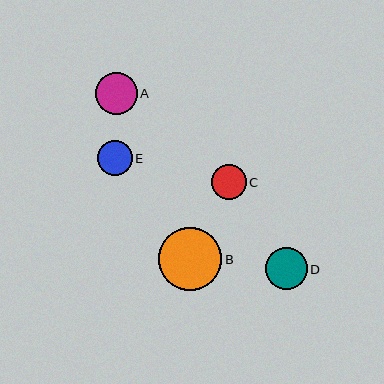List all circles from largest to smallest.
From largest to smallest: B, D, A, E, C.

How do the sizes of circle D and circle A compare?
Circle D and circle A are approximately the same size.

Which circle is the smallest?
Circle C is the smallest with a size of approximately 35 pixels.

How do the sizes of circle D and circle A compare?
Circle D and circle A are approximately the same size.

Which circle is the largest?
Circle B is the largest with a size of approximately 63 pixels.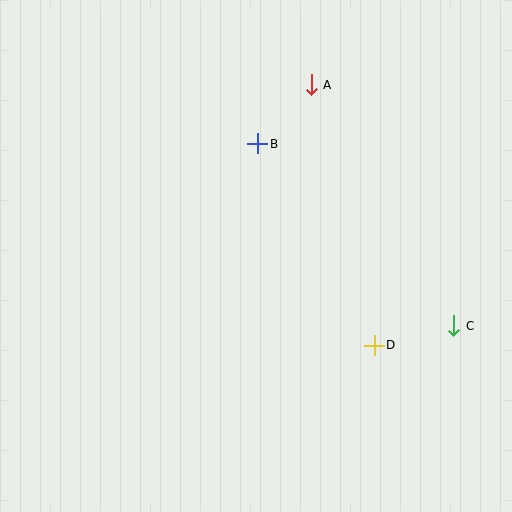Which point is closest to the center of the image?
Point B at (258, 144) is closest to the center.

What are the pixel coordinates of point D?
Point D is at (374, 345).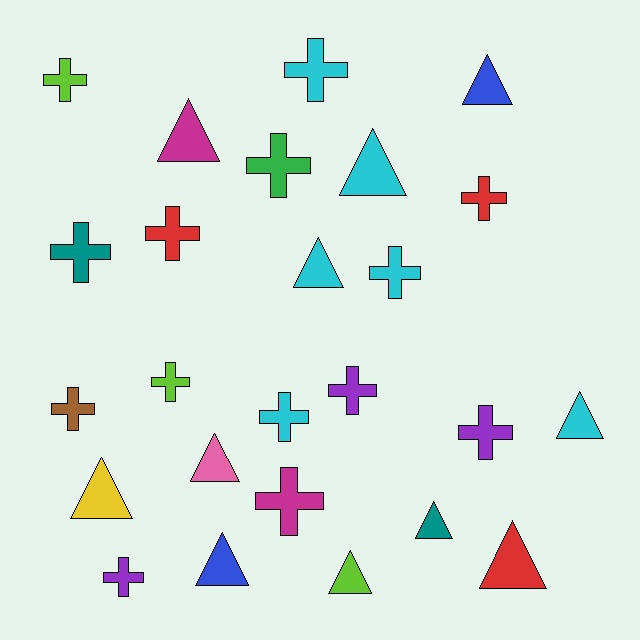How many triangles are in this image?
There are 11 triangles.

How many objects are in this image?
There are 25 objects.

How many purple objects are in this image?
There are 3 purple objects.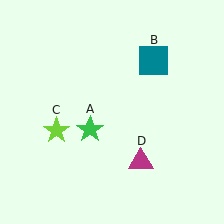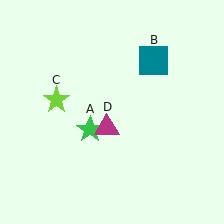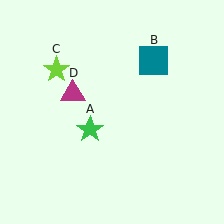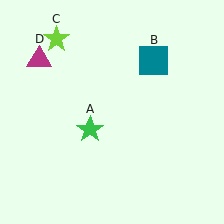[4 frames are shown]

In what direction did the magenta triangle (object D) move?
The magenta triangle (object D) moved up and to the left.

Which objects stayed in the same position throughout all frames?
Green star (object A) and teal square (object B) remained stationary.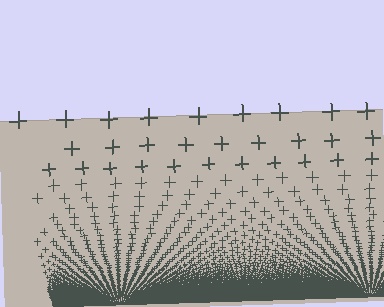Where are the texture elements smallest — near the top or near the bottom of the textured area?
Near the bottom.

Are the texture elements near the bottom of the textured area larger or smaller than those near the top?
Smaller. The gradient is inverted — elements near the bottom are smaller and denser.